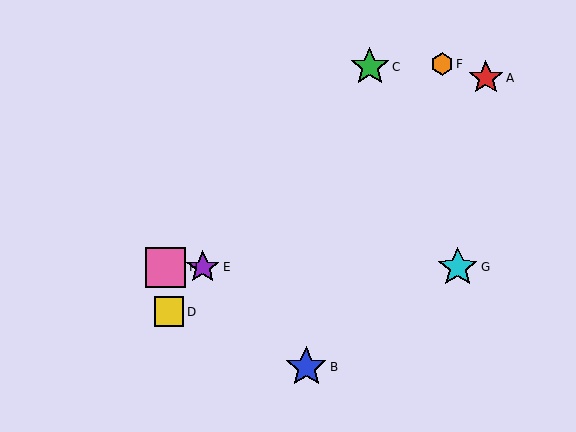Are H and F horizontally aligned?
No, H is at y≈267 and F is at y≈64.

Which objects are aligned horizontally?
Objects E, G, H are aligned horizontally.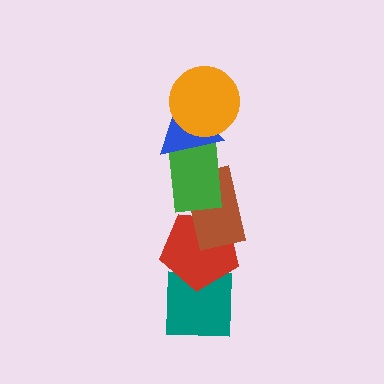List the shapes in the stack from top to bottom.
From top to bottom: the orange circle, the blue triangle, the green rectangle, the brown rectangle, the red pentagon, the teal square.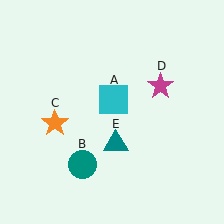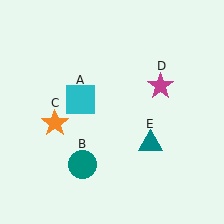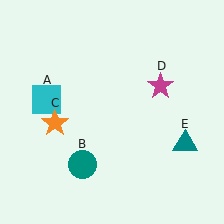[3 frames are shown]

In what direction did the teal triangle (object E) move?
The teal triangle (object E) moved right.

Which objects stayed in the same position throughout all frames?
Teal circle (object B) and orange star (object C) and magenta star (object D) remained stationary.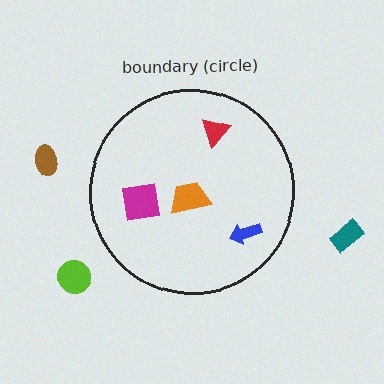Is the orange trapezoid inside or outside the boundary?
Inside.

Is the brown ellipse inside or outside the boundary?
Outside.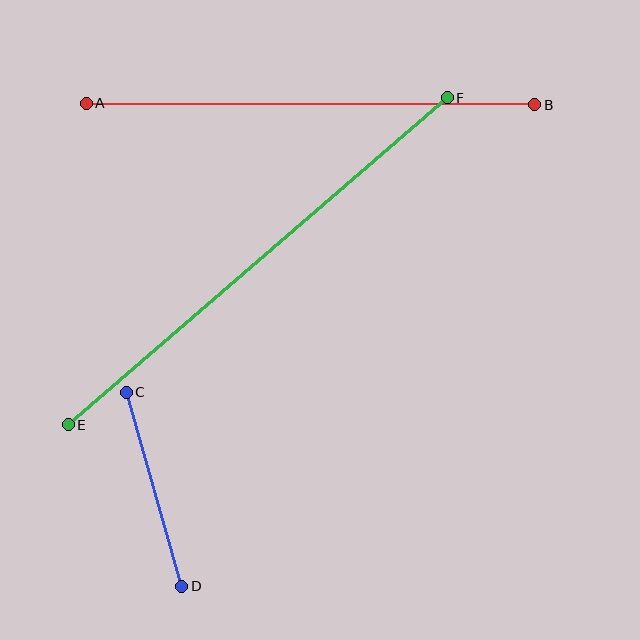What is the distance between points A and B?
The distance is approximately 449 pixels.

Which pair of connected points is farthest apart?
Points E and F are farthest apart.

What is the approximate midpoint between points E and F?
The midpoint is at approximately (258, 261) pixels.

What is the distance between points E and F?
The distance is approximately 501 pixels.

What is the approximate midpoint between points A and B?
The midpoint is at approximately (310, 104) pixels.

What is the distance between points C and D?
The distance is approximately 202 pixels.